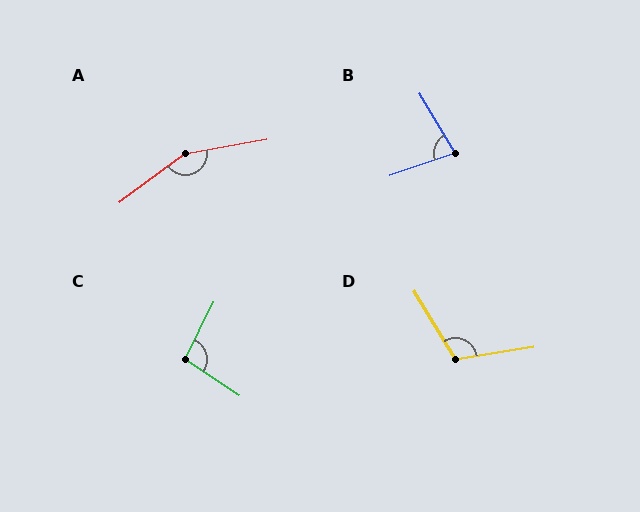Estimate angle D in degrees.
Approximately 112 degrees.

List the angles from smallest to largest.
B (78°), C (97°), D (112°), A (153°).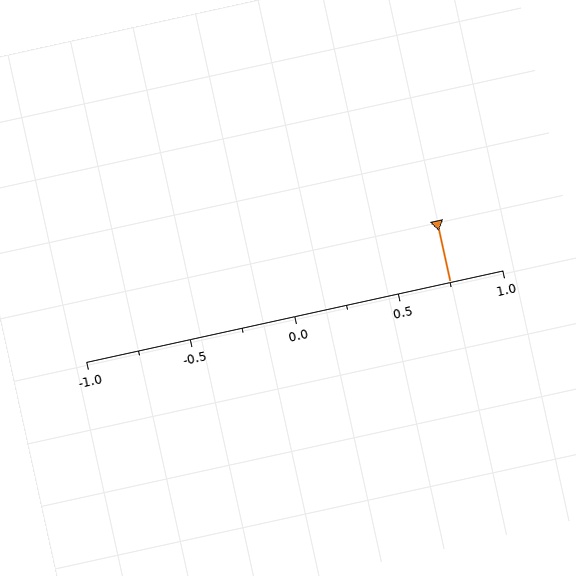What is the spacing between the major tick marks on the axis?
The major ticks are spaced 0.5 apart.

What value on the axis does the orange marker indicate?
The marker indicates approximately 0.75.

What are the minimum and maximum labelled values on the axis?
The axis runs from -1.0 to 1.0.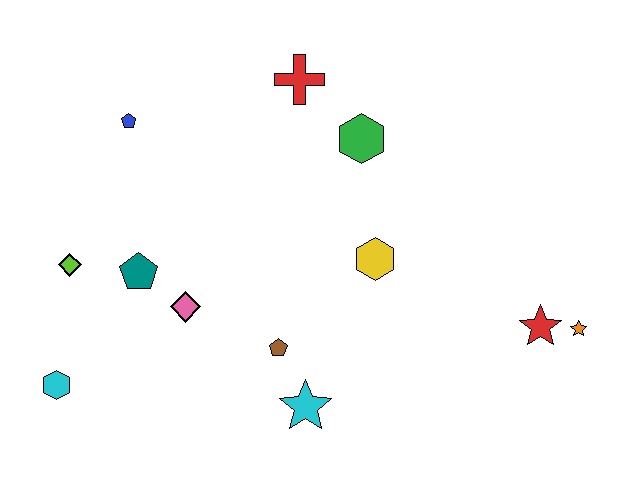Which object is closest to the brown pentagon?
The cyan star is closest to the brown pentagon.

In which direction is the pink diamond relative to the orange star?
The pink diamond is to the left of the orange star.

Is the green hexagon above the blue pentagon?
No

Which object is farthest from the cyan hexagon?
The orange star is farthest from the cyan hexagon.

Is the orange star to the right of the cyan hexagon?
Yes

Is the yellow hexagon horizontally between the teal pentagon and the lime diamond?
No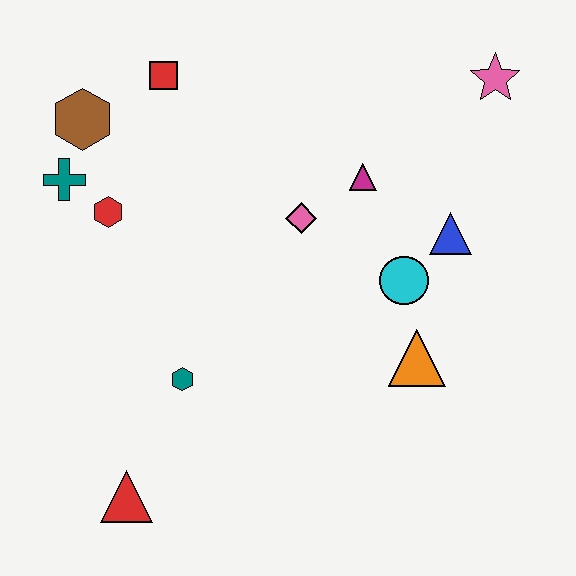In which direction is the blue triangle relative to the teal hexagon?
The blue triangle is to the right of the teal hexagon.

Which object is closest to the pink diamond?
The magenta triangle is closest to the pink diamond.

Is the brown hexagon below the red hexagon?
No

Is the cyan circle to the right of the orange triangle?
No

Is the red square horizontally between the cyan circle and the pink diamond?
No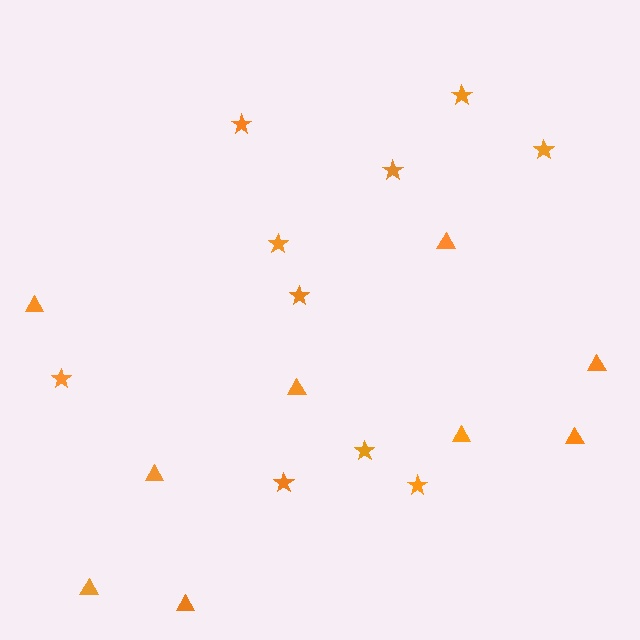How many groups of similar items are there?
There are 2 groups: one group of stars (10) and one group of triangles (9).